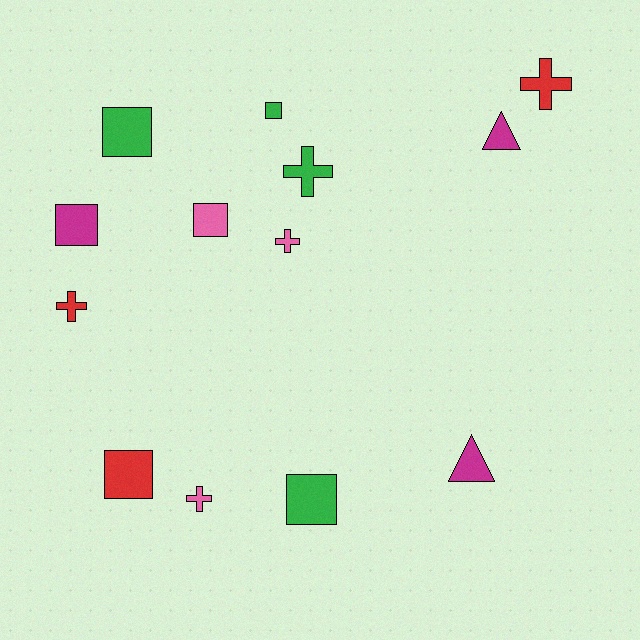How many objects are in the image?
There are 13 objects.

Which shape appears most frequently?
Square, with 6 objects.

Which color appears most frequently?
Green, with 4 objects.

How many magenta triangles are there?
There are 2 magenta triangles.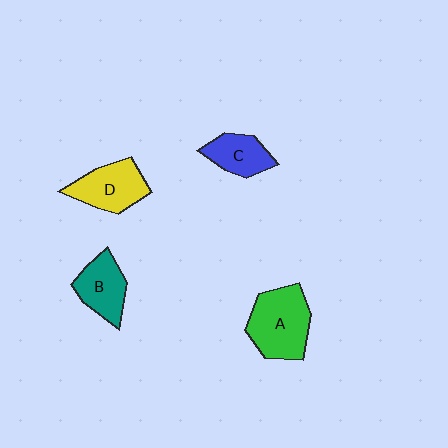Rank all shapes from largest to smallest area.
From largest to smallest: A (green), D (yellow), B (teal), C (blue).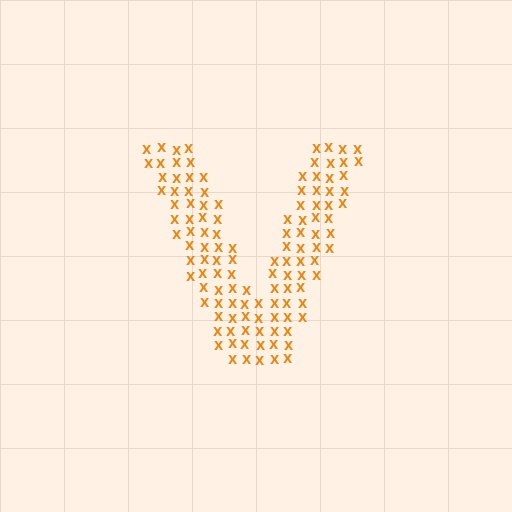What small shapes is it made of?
It is made of small letter X's.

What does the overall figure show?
The overall figure shows the letter V.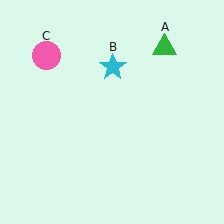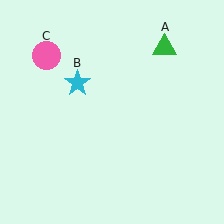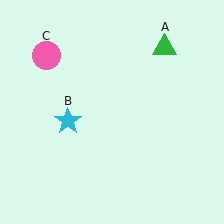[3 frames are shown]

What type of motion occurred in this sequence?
The cyan star (object B) rotated counterclockwise around the center of the scene.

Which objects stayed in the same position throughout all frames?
Green triangle (object A) and pink circle (object C) remained stationary.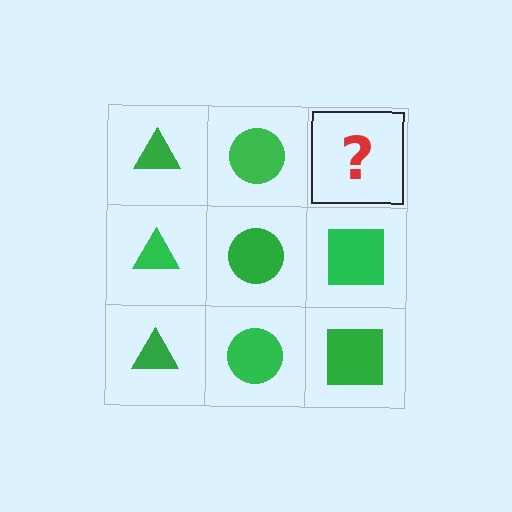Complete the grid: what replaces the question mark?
The question mark should be replaced with a green square.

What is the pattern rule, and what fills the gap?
The rule is that each column has a consistent shape. The gap should be filled with a green square.